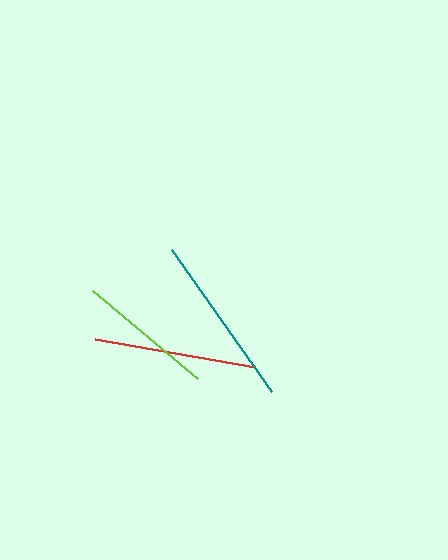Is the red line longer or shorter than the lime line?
The red line is longer than the lime line.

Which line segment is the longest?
The teal line is the longest at approximately 174 pixels.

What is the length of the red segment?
The red segment is approximately 163 pixels long.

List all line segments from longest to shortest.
From longest to shortest: teal, red, lime.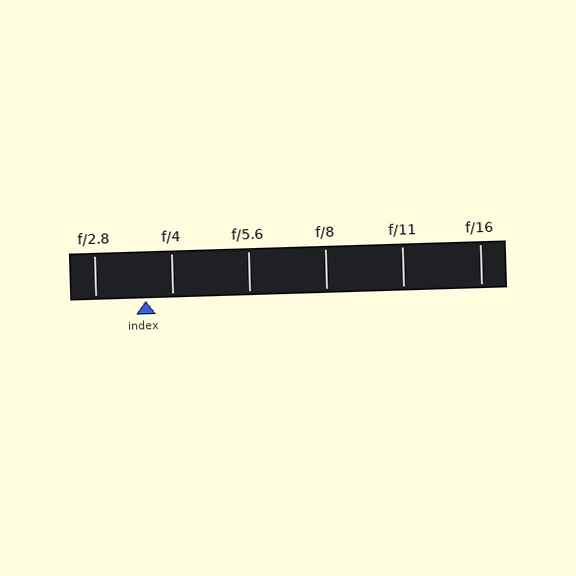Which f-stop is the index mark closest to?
The index mark is closest to f/4.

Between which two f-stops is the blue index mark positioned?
The index mark is between f/2.8 and f/4.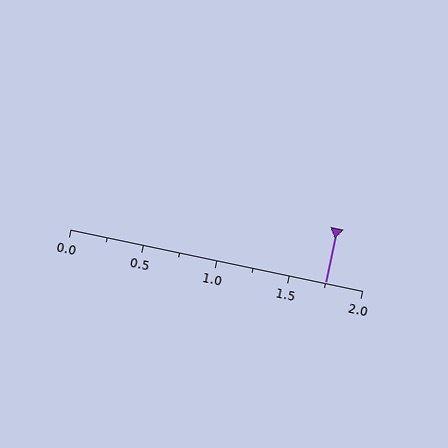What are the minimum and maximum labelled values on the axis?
The axis runs from 0.0 to 2.0.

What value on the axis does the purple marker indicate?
The marker indicates approximately 1.75.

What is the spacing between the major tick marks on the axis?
The major ticks are spaced 0.5 apart.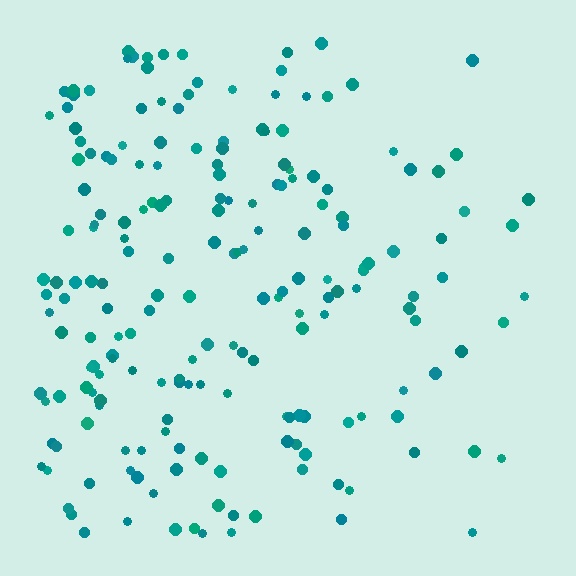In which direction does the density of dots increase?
From right to left, with the left side densest.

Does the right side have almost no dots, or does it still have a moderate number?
Still a moderate number, just noticeably fewer than the left.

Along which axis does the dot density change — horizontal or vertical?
Horizontal.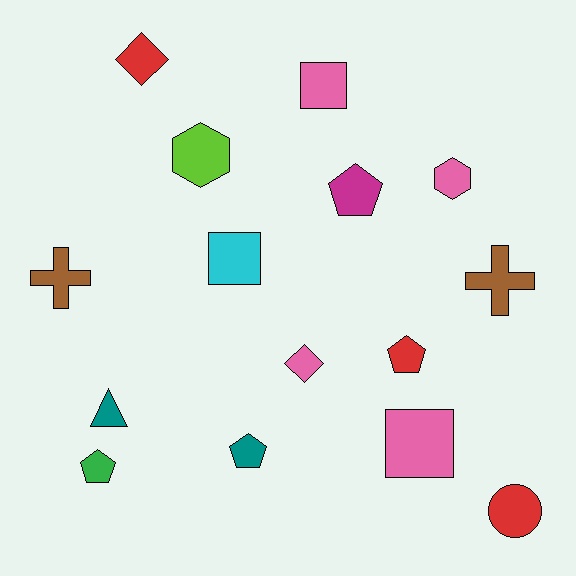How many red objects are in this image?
There are 3 red objects.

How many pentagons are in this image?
There are 4 pentagons.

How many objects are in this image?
There are 15 objects.